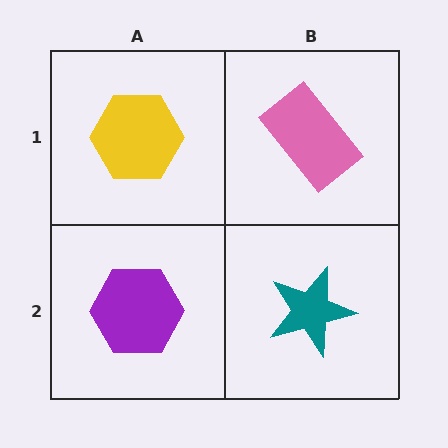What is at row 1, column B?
A pink rectangle.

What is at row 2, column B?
A teal star.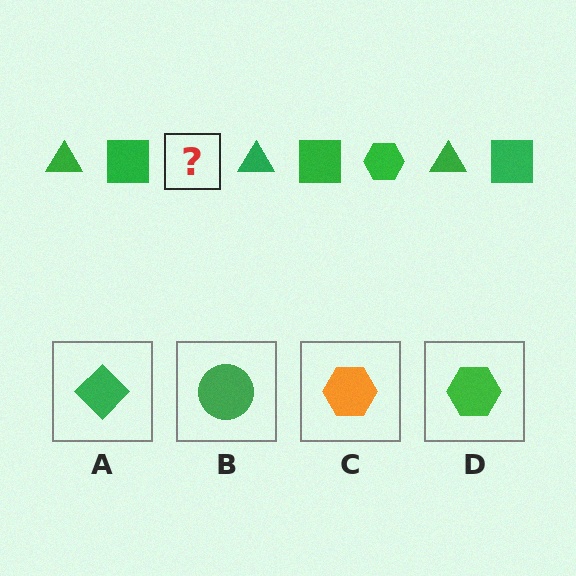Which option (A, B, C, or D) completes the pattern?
D.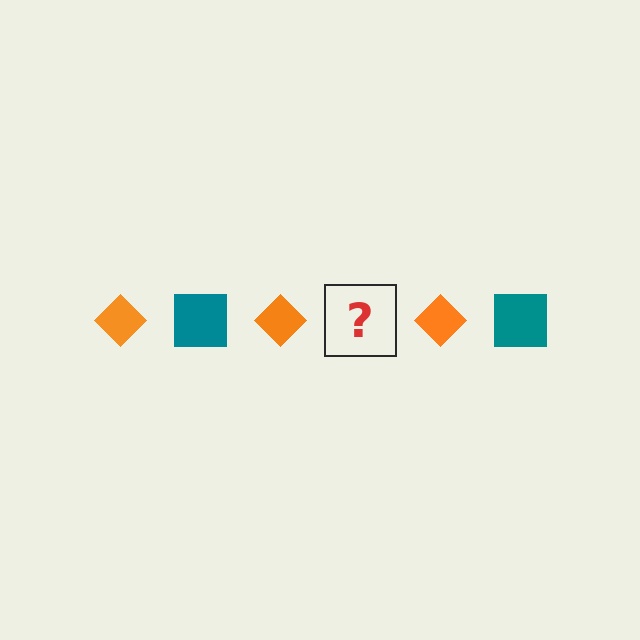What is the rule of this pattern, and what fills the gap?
The rule is that the pattern alternates between orange diamond and teal square. The gap should be filled with a teal square.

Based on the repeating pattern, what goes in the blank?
The blank should be a teal square.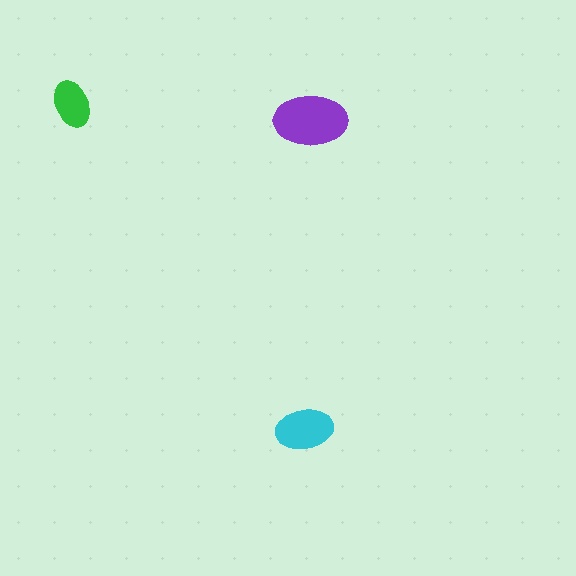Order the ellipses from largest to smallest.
the purple one, the cyan one, the green one.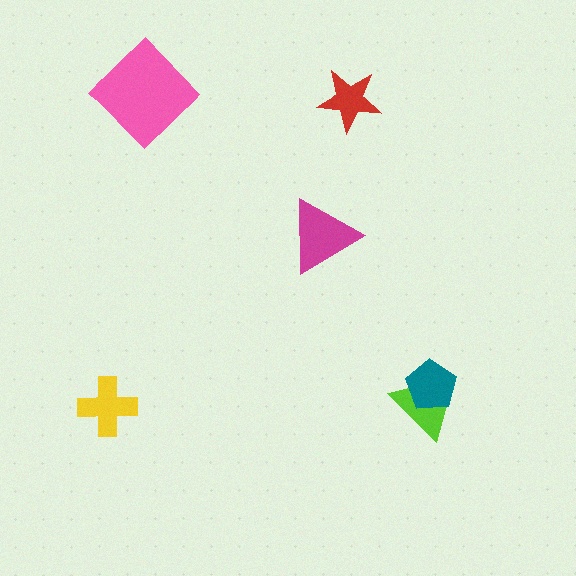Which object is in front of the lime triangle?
The teal pentagon is in front of the lime triangle.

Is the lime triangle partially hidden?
Yes, it is partially covered by another shape.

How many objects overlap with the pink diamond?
0 objects overlap with the pink diamond.